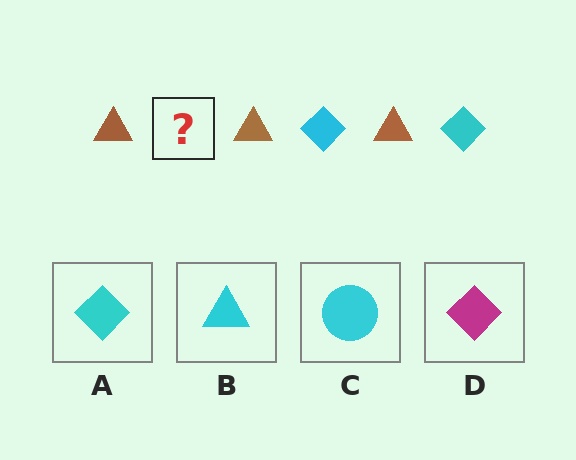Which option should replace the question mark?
Option A.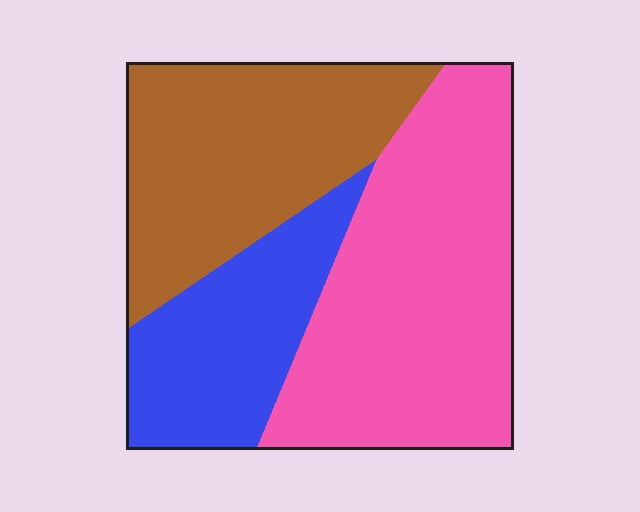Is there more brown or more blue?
Brown.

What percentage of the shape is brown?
Brown covers roughly 35% of the shape.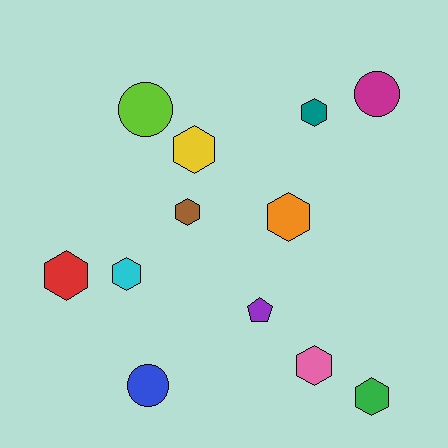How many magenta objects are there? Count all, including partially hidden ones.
There is 1 magenta object.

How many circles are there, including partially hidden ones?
There are 3 circles.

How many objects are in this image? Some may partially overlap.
There are 12 objects.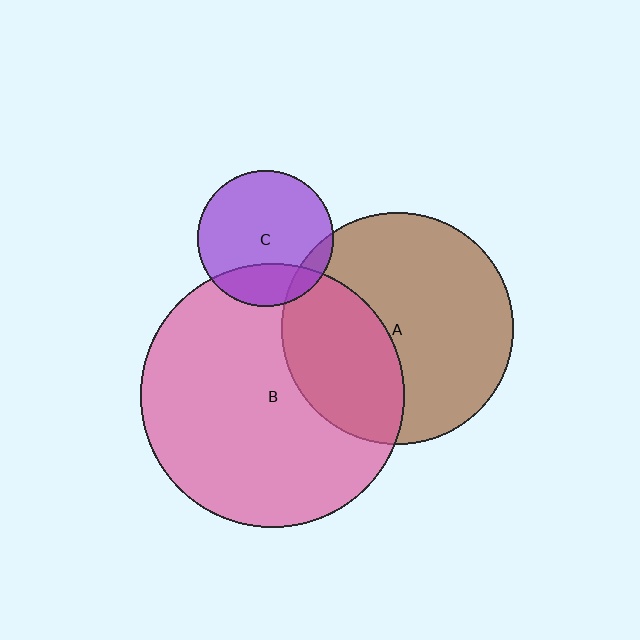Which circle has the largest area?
Circle B (pink).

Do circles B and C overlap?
Yes.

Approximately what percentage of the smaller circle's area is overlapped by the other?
Approximately 25%.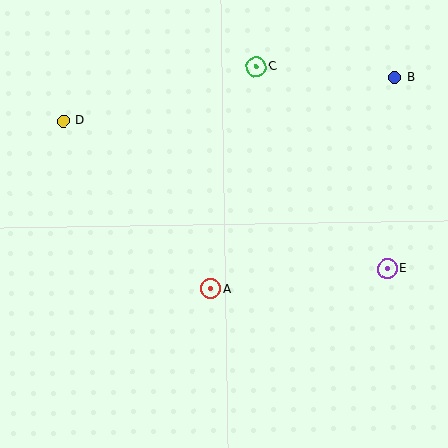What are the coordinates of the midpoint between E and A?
The midpoint between E and A is at (299, 279).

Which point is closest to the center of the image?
Point A at (211, 289) is closest to the center.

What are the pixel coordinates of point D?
Point D is at (64, 121).